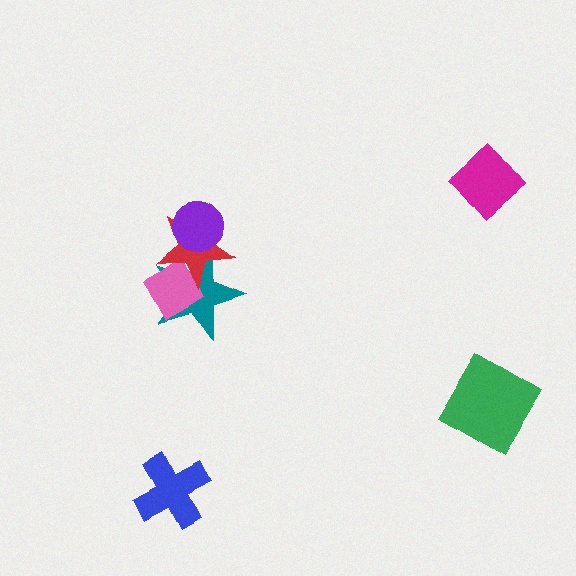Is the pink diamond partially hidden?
Yes, it is partially covered by another shape.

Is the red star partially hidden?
Yes, it is partially covered by another shape.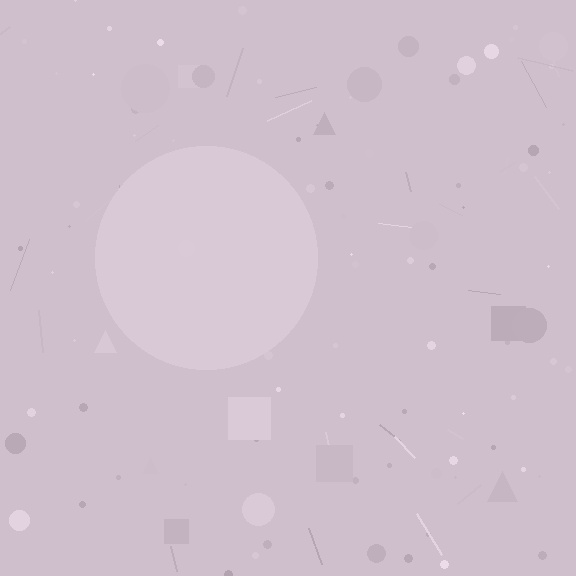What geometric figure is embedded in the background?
A circle is embedded in the background.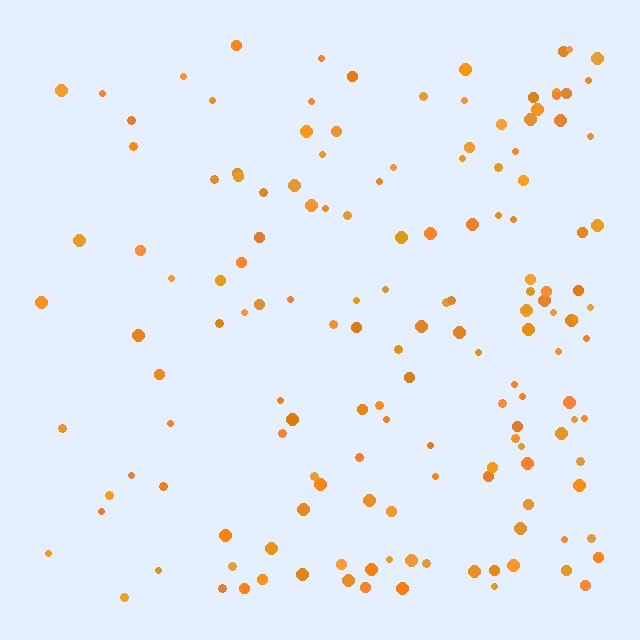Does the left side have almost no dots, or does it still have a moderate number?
Still a moderate number, just noticeably fewer than the right.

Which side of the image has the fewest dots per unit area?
The left.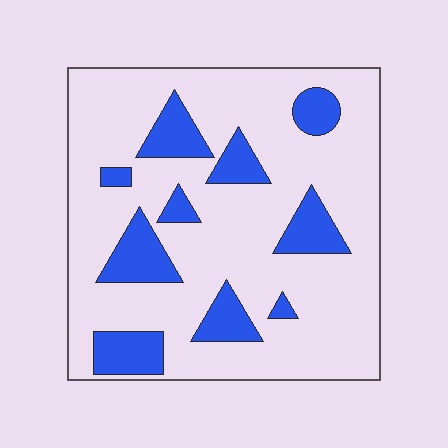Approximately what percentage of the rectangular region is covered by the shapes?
Approximately 20%.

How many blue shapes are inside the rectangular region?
10.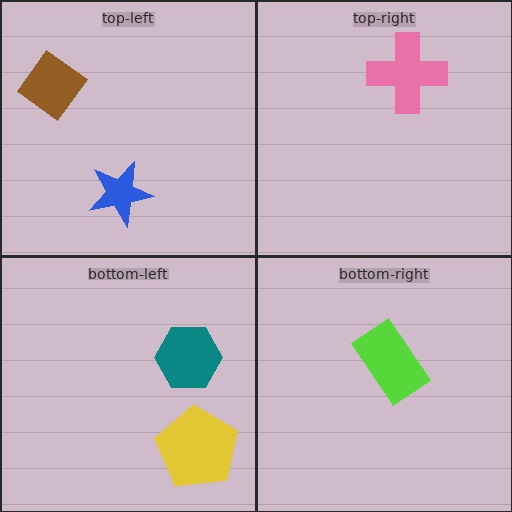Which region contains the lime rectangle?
The bottom-right region.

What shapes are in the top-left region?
The blue star, the brown diamond.